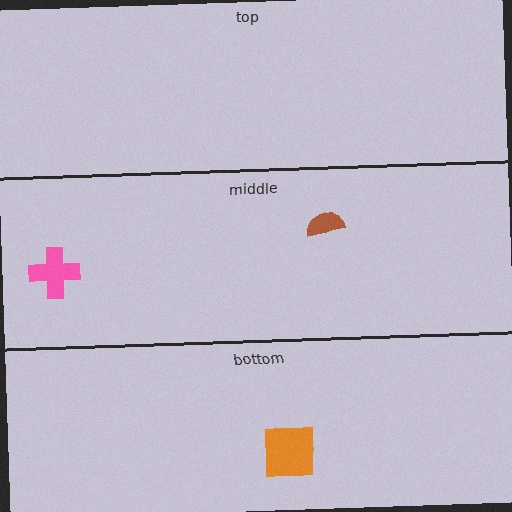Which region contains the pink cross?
The middle region.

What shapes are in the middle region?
The brown semicircle, the pink cross.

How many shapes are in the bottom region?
1.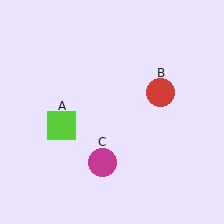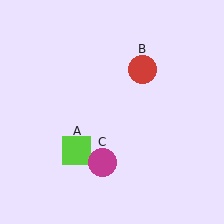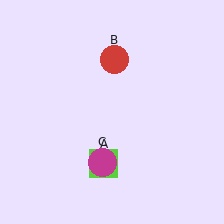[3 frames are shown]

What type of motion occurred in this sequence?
The lime square (object A), red circle (object B) rotated counterclockwise around the center of the scene.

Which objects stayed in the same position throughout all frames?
Magenta circle (object C) remained stationary.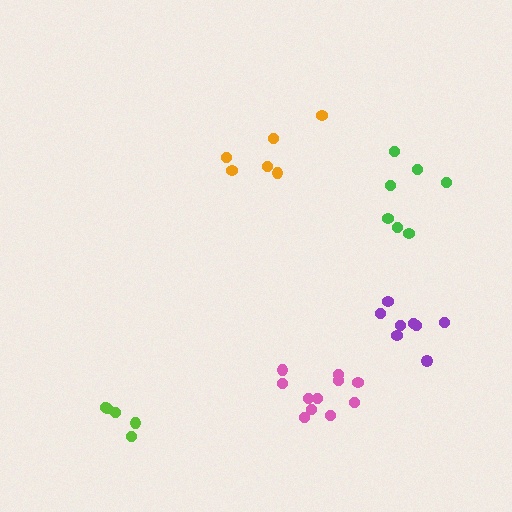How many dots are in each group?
Group 1: 5 dots, Group 2: 8 dots, Group 3: 7 dots, Group 4: 11 dots, Group 5: 6 dots (37 total).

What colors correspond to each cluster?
The clusters are colored: lime, purple, green, pink, orange.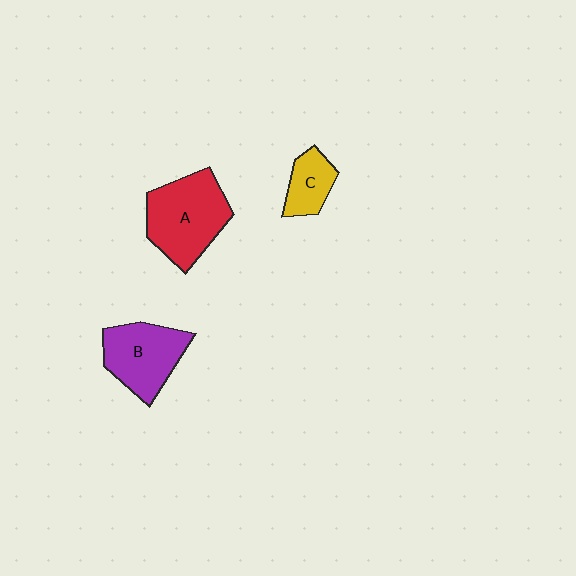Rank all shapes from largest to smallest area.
From largest to smallest: A (red), B (purple), C (yellow).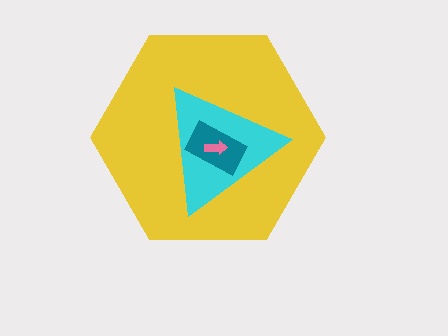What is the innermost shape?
The pink arrow.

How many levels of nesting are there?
4.